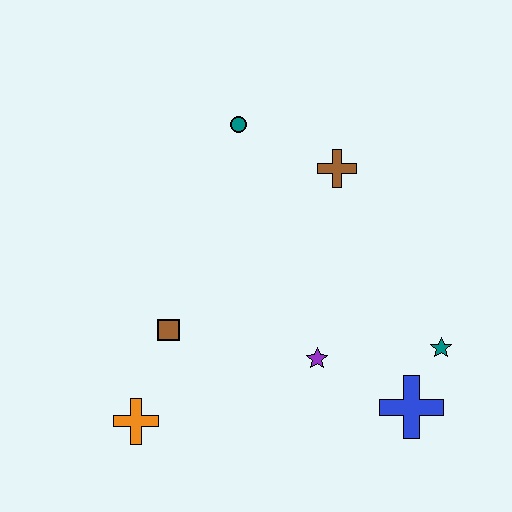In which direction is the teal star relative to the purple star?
The teal star is to the right of the purple star.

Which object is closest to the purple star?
The blue cross is closest to the purple star.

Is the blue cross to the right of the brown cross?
Yes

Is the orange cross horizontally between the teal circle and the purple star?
No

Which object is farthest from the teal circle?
The blue cross is farthest from the teal circle.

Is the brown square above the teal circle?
No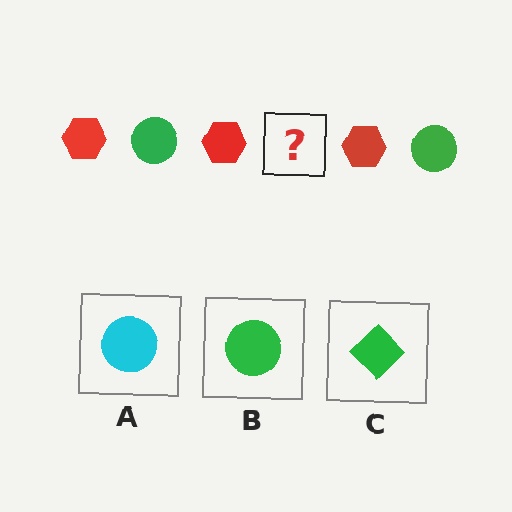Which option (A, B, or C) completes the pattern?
B.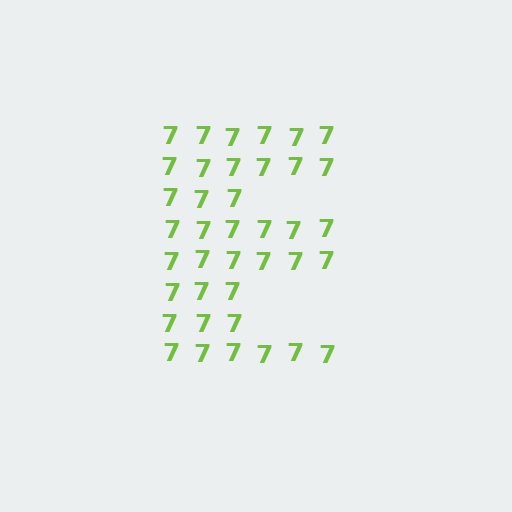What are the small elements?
The small elements are digit 7's.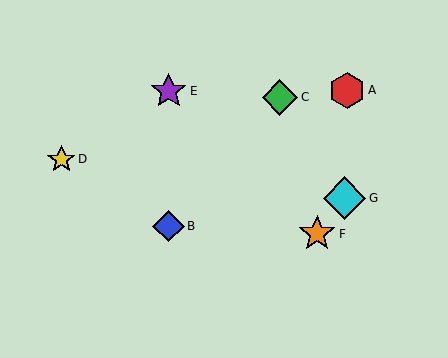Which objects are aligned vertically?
Objects B, E are aligned vertically.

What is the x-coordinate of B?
Object B is at x≈169.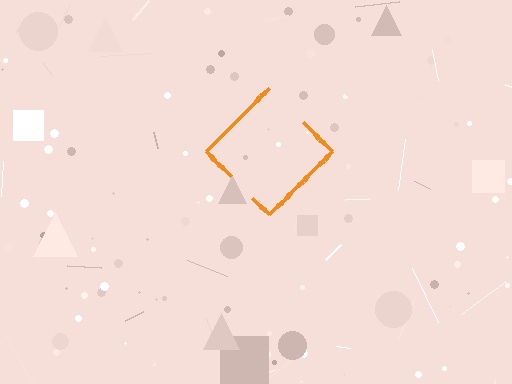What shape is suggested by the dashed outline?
The dashed outline suggests a diamond.